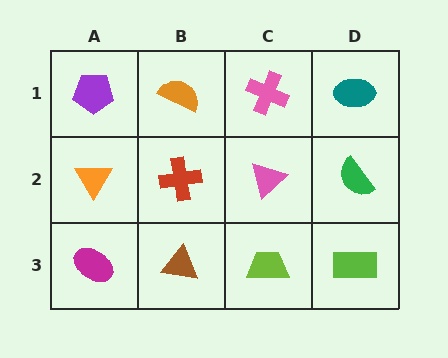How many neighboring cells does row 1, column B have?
3.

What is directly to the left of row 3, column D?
A lime trapezoid.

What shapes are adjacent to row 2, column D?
A teal ellipse (row 1, column D), a lime rectangle (row 3, column D), a pink triangle (row 2, column C).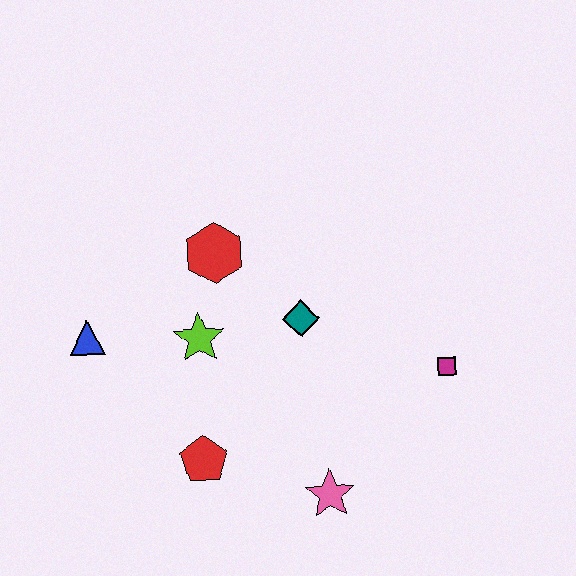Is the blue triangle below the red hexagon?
Yes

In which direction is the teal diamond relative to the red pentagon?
The teal diamond is above the red pentagon.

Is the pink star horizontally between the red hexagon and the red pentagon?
No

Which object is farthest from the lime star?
The magenta square is farthest from the lime star.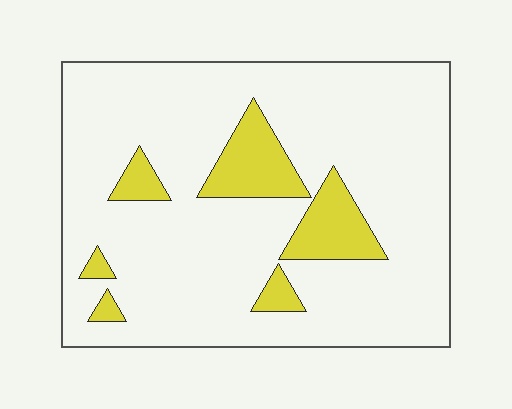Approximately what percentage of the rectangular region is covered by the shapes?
Approximately 15%.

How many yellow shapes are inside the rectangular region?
6.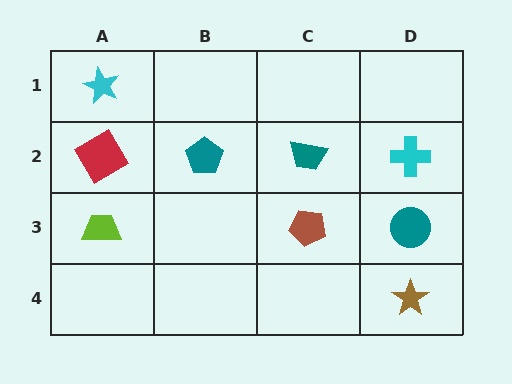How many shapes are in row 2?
4 shapes.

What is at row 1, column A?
A cyan star.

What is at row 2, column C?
A teal trapezoid.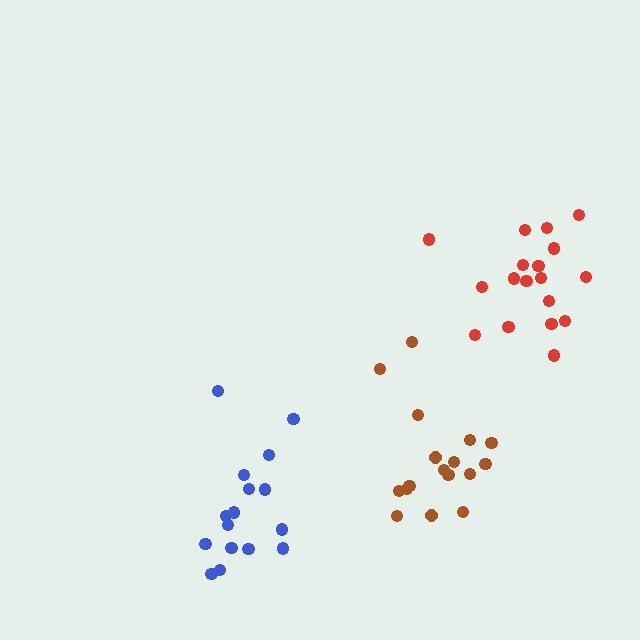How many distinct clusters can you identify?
There are 3 distinct clusters.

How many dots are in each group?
Group 1: 17 dots, Group 2: 18 dots, Group 3: 16 dots (51 total).